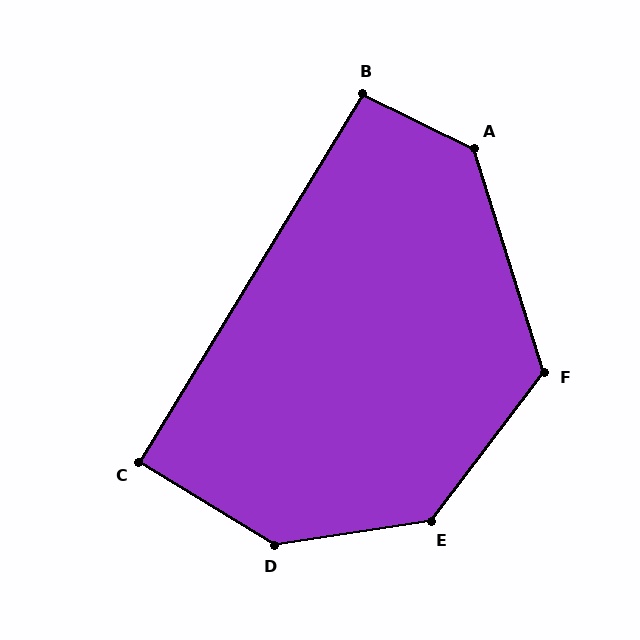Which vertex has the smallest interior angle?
C, at approximately 90 degrees.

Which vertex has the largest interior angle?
D, at approximately 140 degrees.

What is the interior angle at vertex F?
Approximately 125 degrees (obtuse).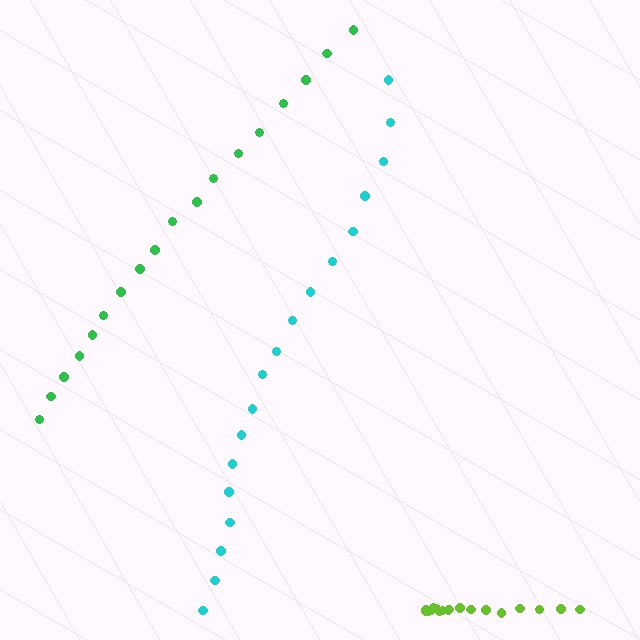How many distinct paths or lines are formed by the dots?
There are 3 distinct paths.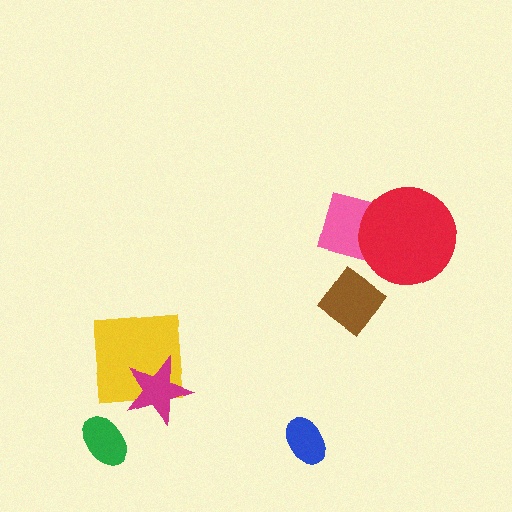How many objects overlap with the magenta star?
1 object overlaps with the magenta star.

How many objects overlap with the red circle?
1 object overlaps with the red circle.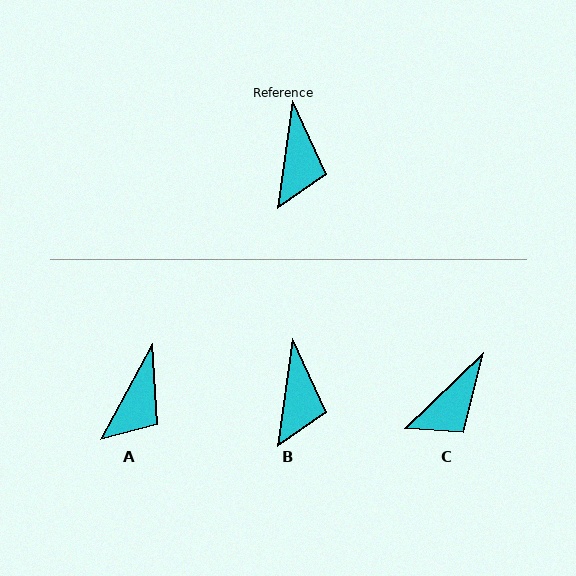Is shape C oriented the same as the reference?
No, it is off by about 39 degrees.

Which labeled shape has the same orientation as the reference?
B.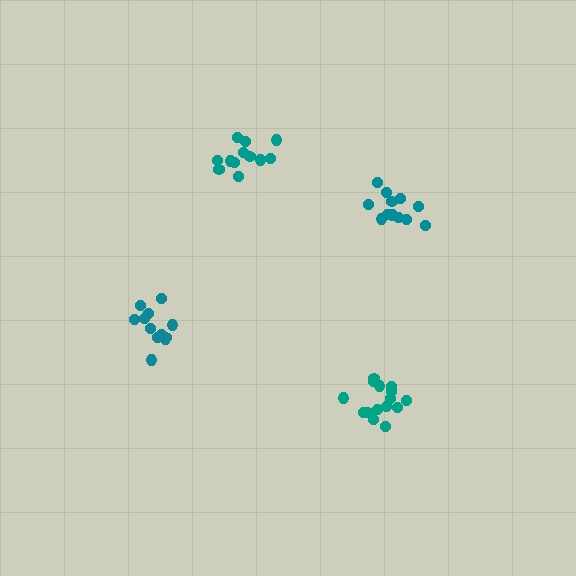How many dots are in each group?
Group 1: 12 dots, Group 2: 12 dots, Group 3: 15 dots, Group 4: 12 dots (51 total).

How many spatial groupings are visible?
There are 4 spatial groupings.